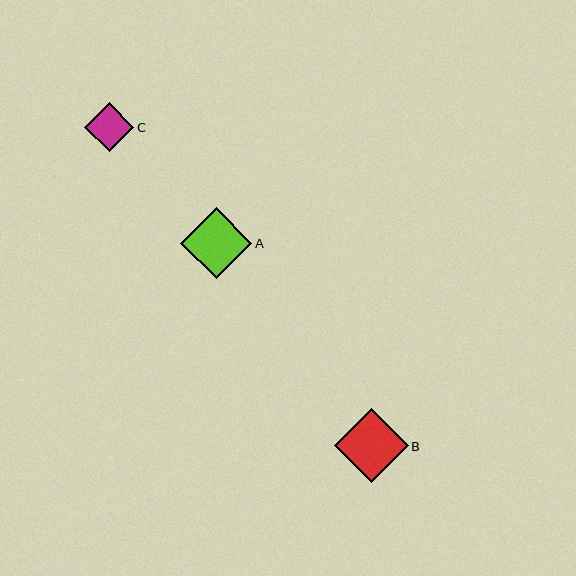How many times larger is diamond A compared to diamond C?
Diamond A is approximately 1.4 times the size of diamond C.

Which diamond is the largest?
Diamond B is the largest with a size of approximately 73 pixels.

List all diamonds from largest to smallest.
From largest to smallest: B, A, C.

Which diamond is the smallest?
Diamond C is the smallest with a size of approximately 49 pixels.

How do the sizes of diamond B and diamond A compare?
Diamond B and diamond A are approximately the same size.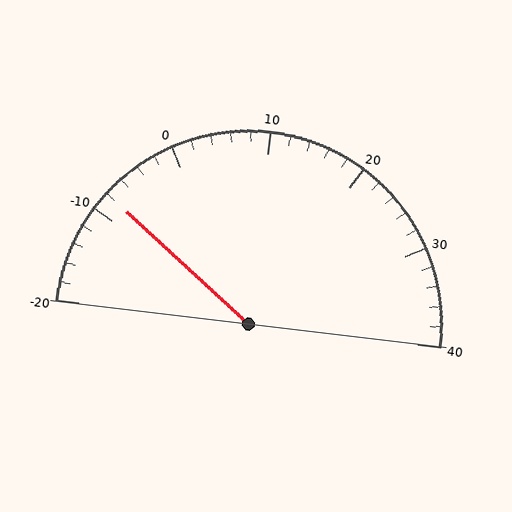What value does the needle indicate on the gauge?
The needle indicates approximately -8.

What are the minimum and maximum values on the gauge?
The gauge ranges from -20 to 40.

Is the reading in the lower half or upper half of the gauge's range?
The reading is in the lower half of the range (-20 to 40).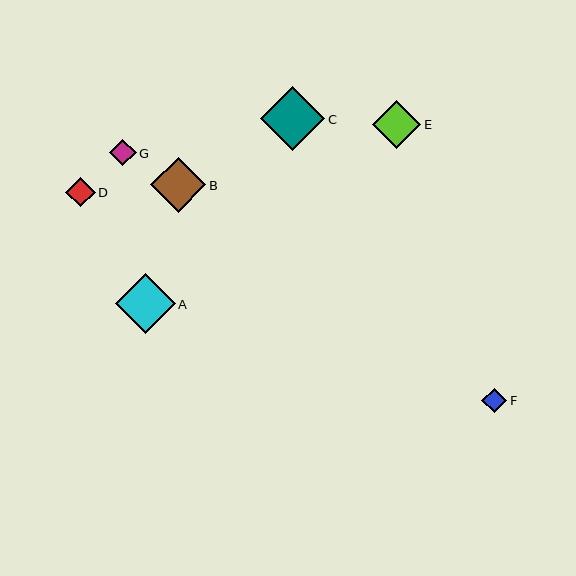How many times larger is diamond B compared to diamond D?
Diamond B is approximately 1.9 times the size of diamond D.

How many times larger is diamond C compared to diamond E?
Diamond C is approximately 1.3 times the size of diamond E.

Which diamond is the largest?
Diamond C is the largest with a size of approximately 64 pixels.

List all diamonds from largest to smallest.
From largest to smallest: C, A, B, E, D, G, F.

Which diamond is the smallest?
Diamond F is the smallest with a size of approximately 25 pixels.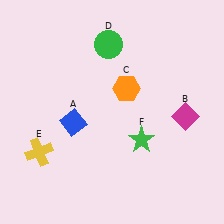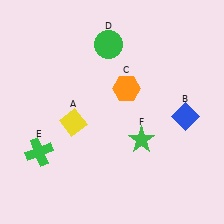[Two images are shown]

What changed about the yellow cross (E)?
In Image 1, E is yellow. In Image 2, it changed to green.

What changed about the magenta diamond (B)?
In Image 1, B is magenta. In Image 2, it changed to blue.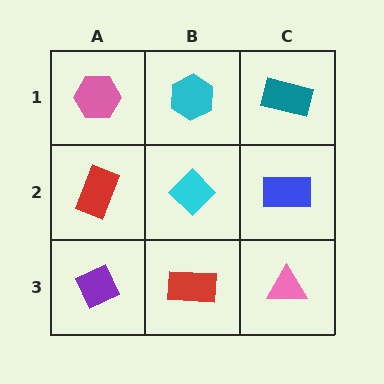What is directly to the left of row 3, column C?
A red rectangle.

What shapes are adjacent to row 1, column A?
A red rectangle (row 2, column A), a cyan hexagon (row 1, column B).